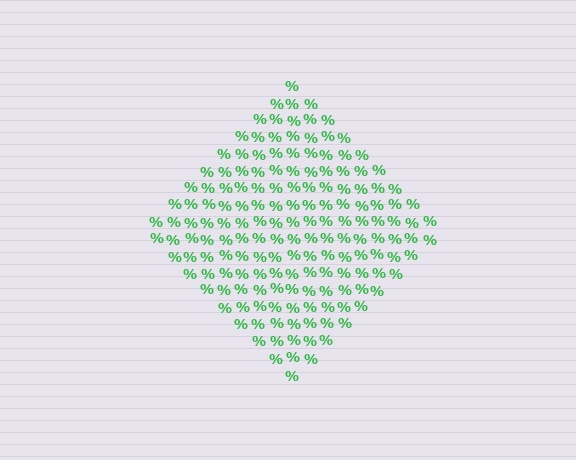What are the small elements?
The small elements are percent signs.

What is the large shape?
The large shape is a diamond.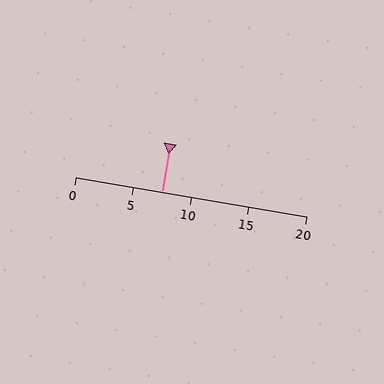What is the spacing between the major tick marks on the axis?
The major ticks are spaced 5 apart.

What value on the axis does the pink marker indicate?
The marker indicates approximately 7.5.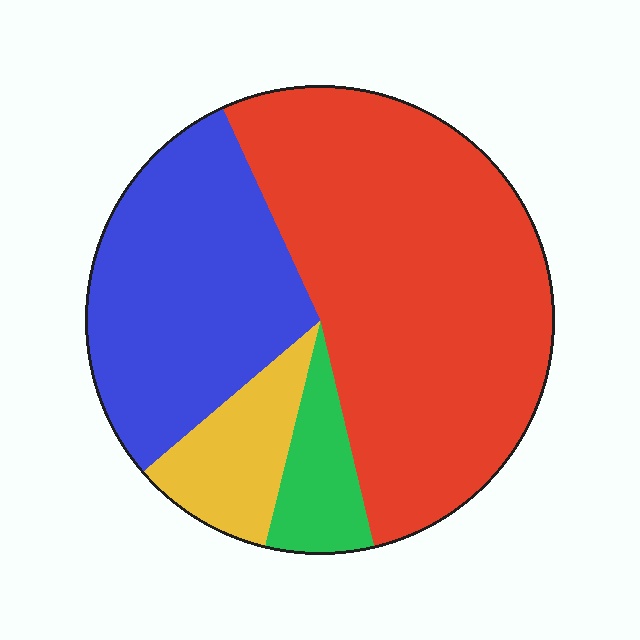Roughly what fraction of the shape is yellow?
Yellow covers roughly 10% of the shape.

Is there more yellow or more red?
Red.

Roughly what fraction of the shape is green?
Green takes up about one tenth (1/10) of the shape.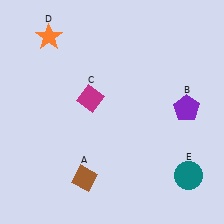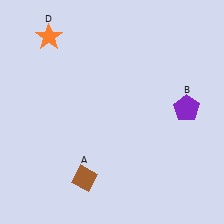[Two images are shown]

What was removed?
The teal circle (E), the magenta diamond (C) were removed in Image 2.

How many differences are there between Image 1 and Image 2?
There are 2 differences between the two images.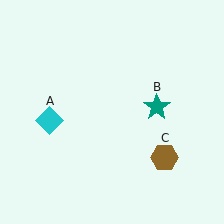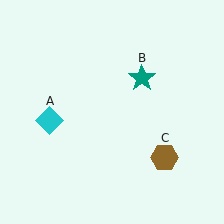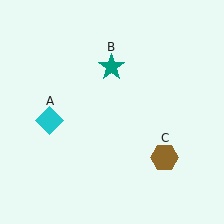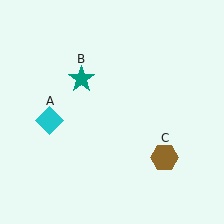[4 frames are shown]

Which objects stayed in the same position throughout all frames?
Cyan diamond (object A) and brown hexagon (object C) remained stationary.